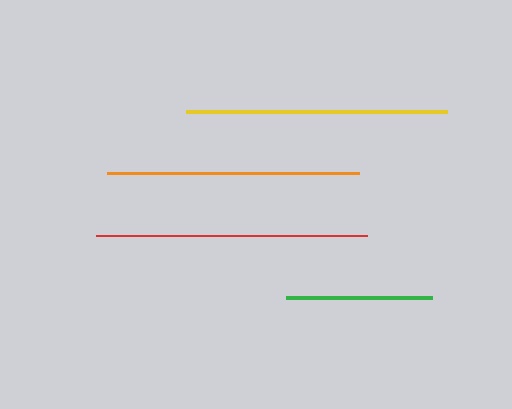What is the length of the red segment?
The red segment is approximately 271 pixels long.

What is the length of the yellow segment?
The yellow segment is approximately 262 pixels long.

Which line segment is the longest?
The red line is the longest at approximately 271 pixels.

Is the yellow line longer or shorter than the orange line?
The yellow line is longer than the orange line.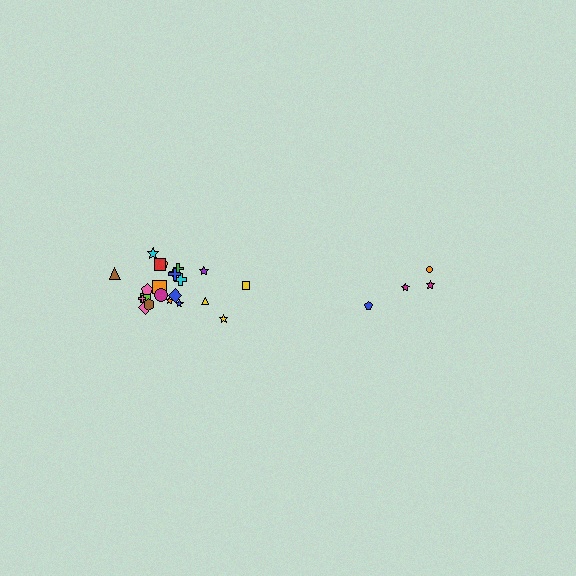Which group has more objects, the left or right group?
The left group.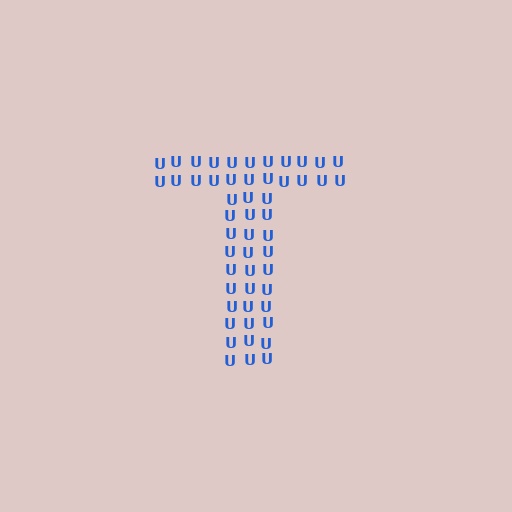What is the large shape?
The large shape is the letter T.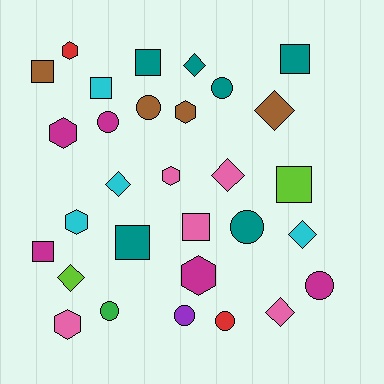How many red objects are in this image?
There are 2 red objects.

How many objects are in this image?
There are 30 objects.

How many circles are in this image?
There are 8 circles.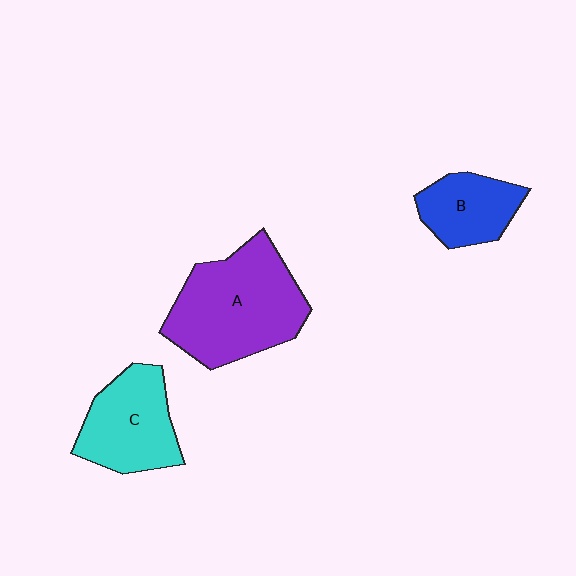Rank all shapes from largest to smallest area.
From largest to smallest: A (purple), C (cyan), B (blue).